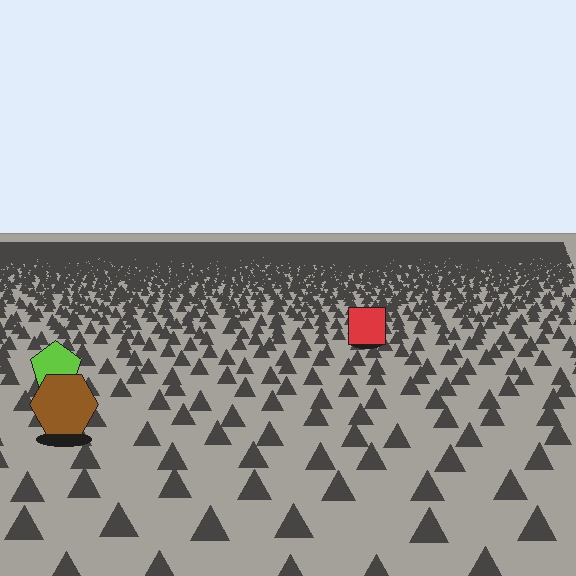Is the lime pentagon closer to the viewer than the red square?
Yes. The lime pentagon is closer — you can tell from the texture gradient: the ground texture is coarser near it.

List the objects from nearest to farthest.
From nearest to farthest: the brown hexagon, the lime pentagon, the red square.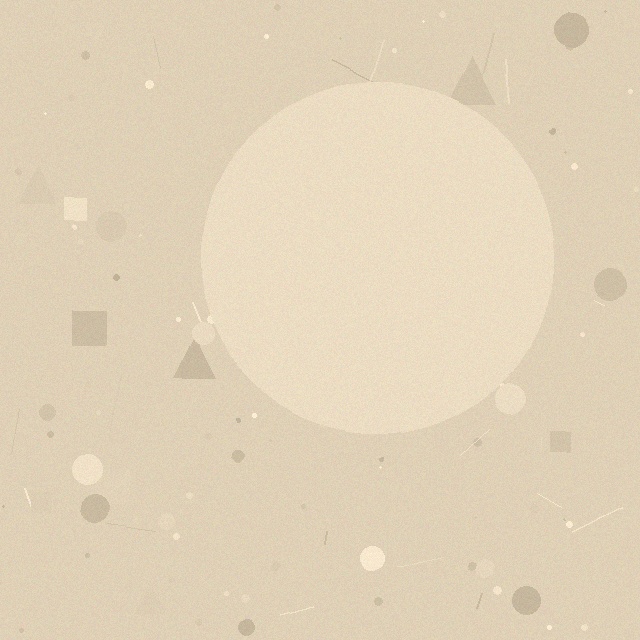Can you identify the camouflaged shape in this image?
The camouflaged shape is a circle.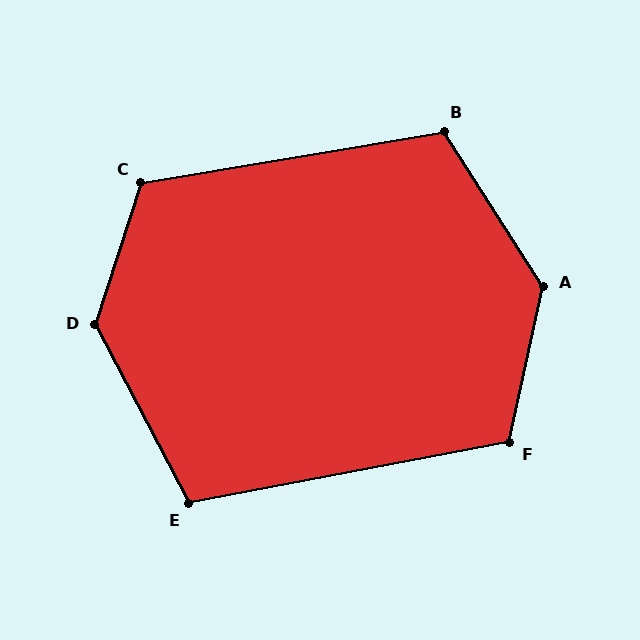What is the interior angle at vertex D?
Approximately 134 degrees (obtuse).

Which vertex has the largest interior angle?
A, at approximately 135 degrees.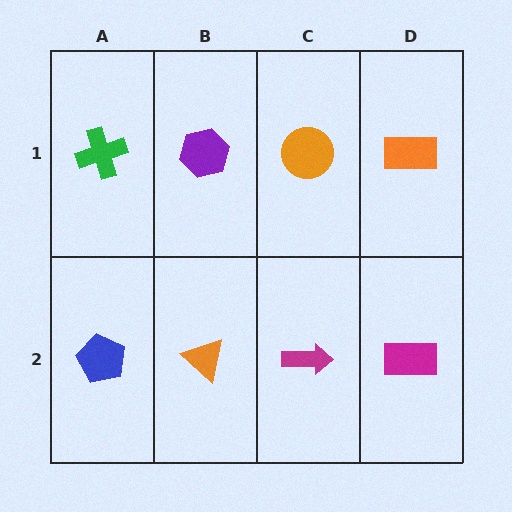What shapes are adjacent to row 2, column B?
A purple hexagon (row 1, column B), a blue pentagon (row 2, column A), a magenta arrow (row 2, column C).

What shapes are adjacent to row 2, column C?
An orange circle (row 1, column C), an orange triangle (row 2, column B), a magenta rectangle (row 2, column D).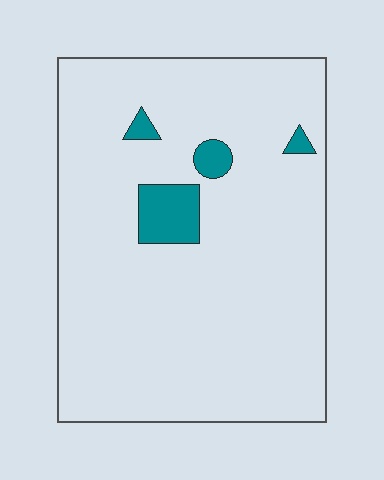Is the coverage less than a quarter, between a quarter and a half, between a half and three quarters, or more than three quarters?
Less than a quarter.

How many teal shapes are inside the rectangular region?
4.